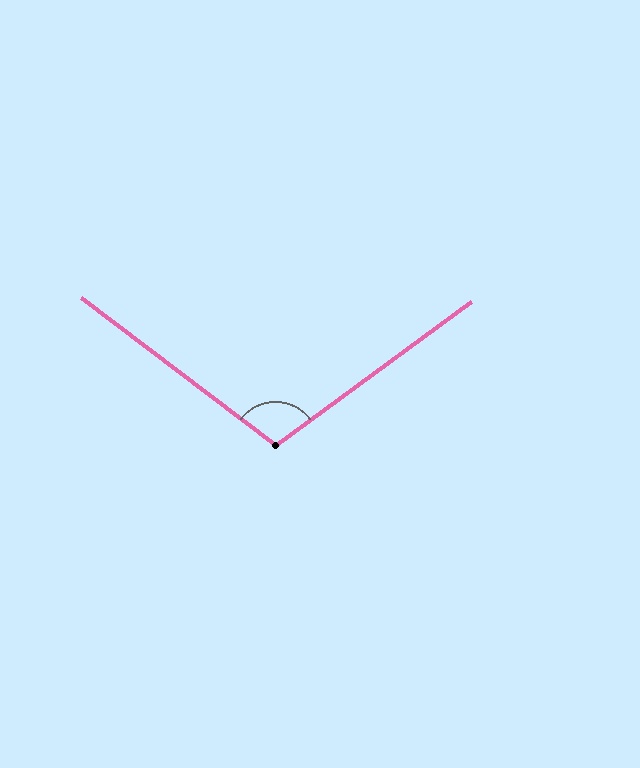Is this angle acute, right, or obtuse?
It is obtuse.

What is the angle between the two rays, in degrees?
Approximately 107 degrees.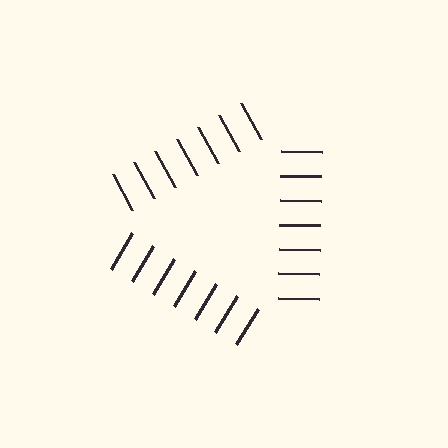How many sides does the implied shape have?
3 sides — the line-ends trace a triangle.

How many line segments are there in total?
21 — 7 along each of the 3 edges.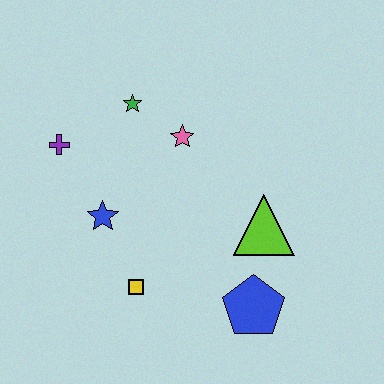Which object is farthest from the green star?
The blue pentagon is farthest from the green star.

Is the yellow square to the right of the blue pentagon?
No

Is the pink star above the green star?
No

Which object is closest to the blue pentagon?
The lime triangle is closest to the blue pentagon.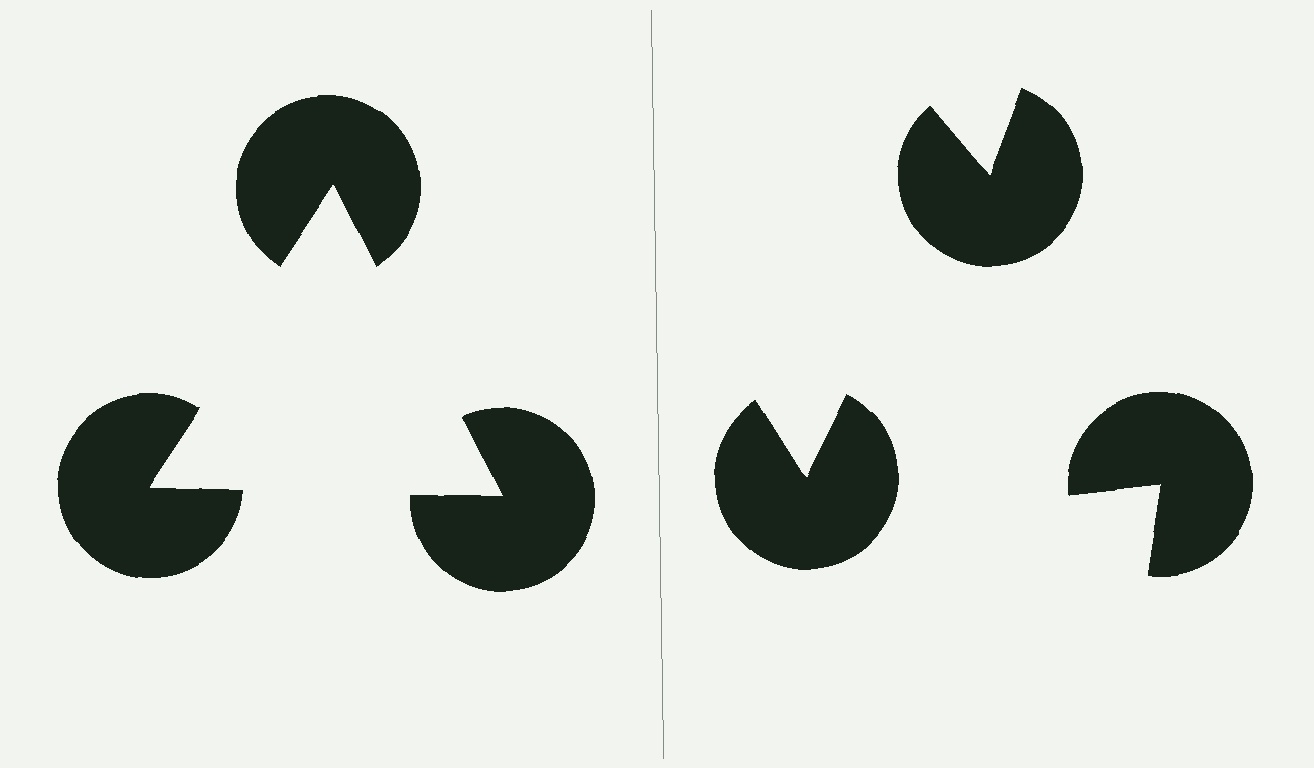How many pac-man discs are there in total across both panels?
6 — 3 on each side.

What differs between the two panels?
The pac-man discs are positioned identically on both sides; only the wedge orientations differ. On the left they align to a triangle; on the right they are misaligned.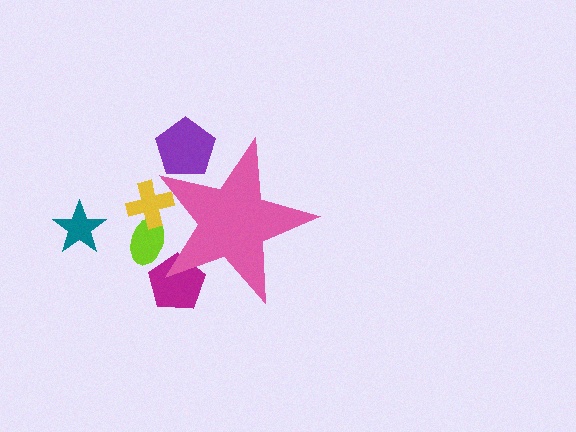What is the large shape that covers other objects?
A pink star.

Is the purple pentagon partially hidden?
Yes, the purple pentagon is partially hidden behind the pink star.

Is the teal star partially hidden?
No, the teal star is fully visible.